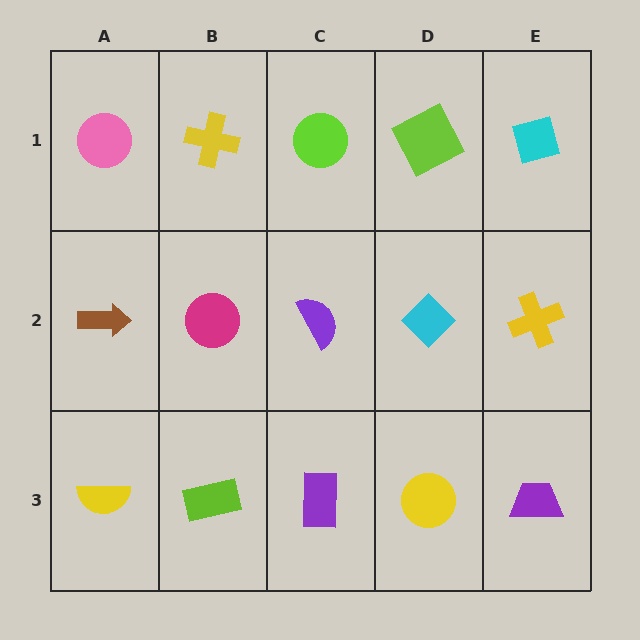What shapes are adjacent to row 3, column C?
A purple semicircle (row 2, column C), a lime rectangle (row 3, column B), a yellow circle (row 3, column D).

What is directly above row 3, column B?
A magenta circle.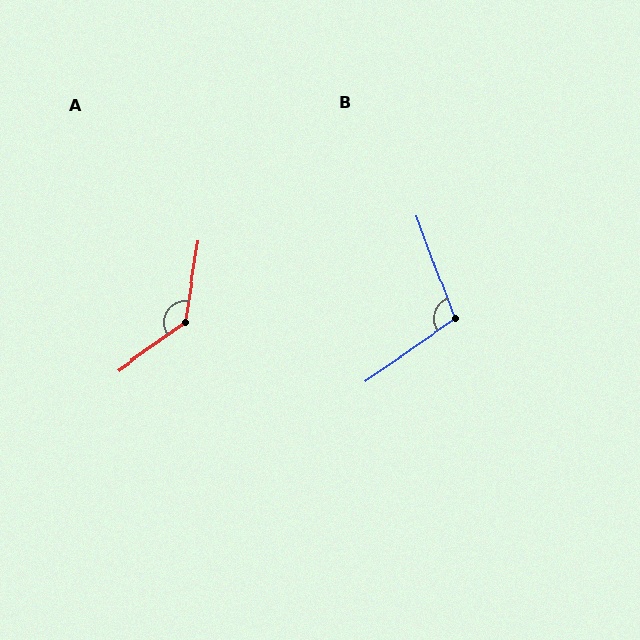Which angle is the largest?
A, at approximately 134 degrees.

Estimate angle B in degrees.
Approximately 104 degrees.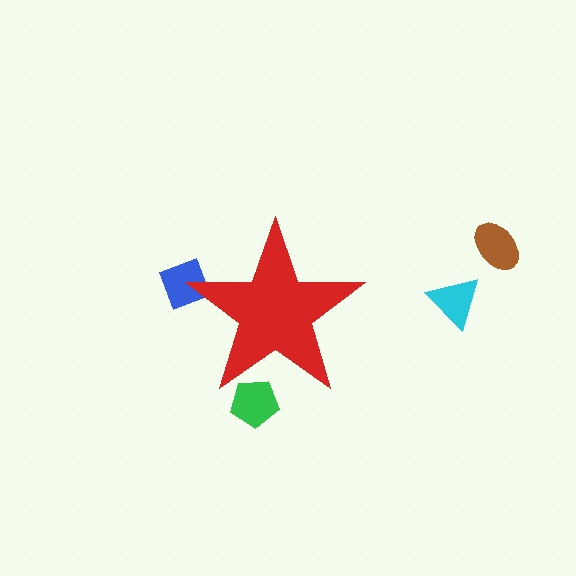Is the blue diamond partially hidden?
Yes, the blue diamond is partially hidden behind the red star.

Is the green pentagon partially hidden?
Yes, the green pentagon is partially hidden behind the red star.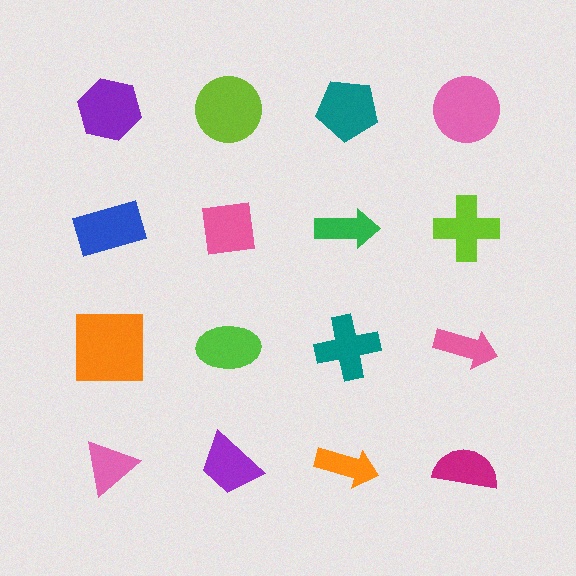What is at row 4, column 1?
A pink triangle.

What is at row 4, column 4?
A magenta semicircle.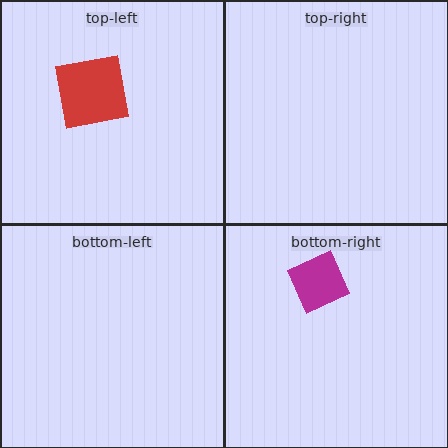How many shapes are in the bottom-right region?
1.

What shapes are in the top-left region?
The orange star, the red square.